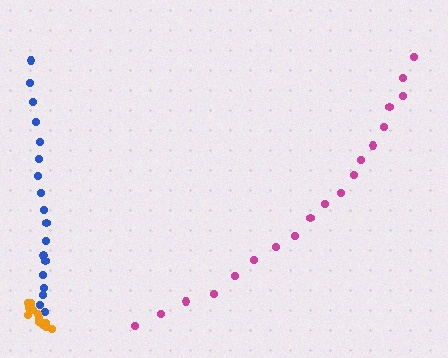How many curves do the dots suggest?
There are 3 distinct paths.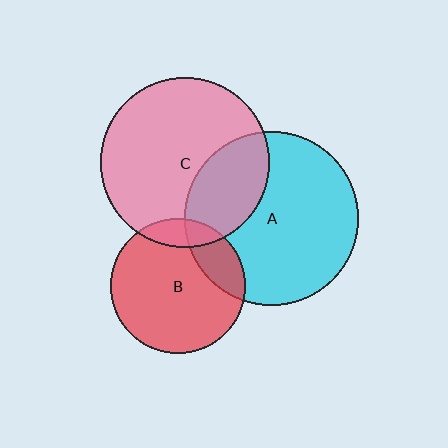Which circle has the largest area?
Circle A (cyan).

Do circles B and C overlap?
Yes.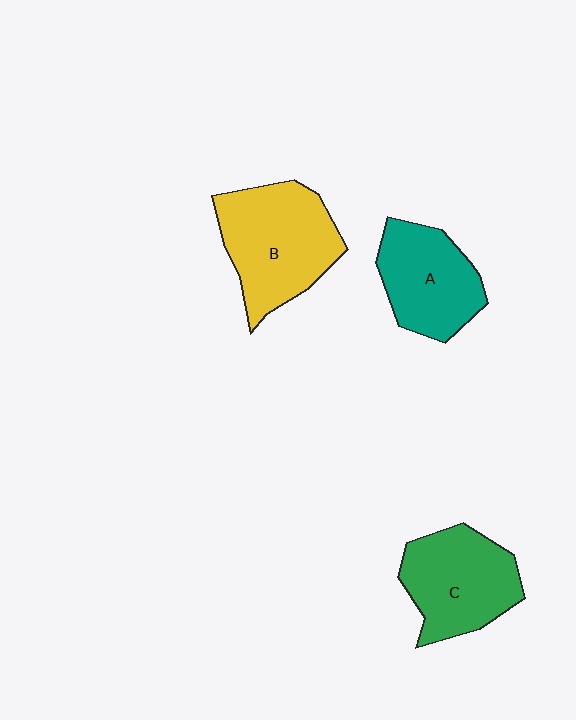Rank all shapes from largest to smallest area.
From largest to smallest: B (yellow), C (green), A (teal).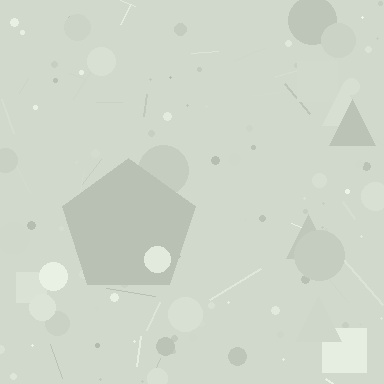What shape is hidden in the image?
A pentagon is hidden in the image.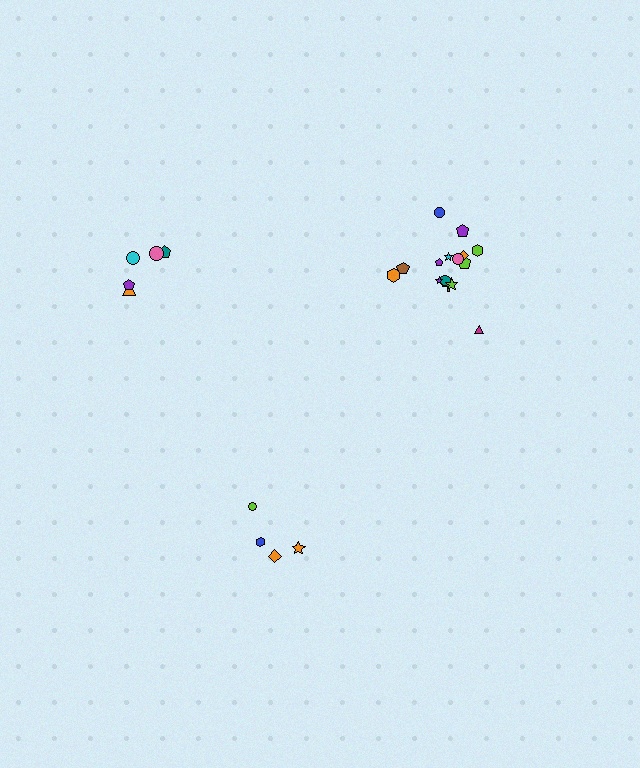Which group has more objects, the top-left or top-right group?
The top-right group.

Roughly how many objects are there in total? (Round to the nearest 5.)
Roughly 25 objects in total.